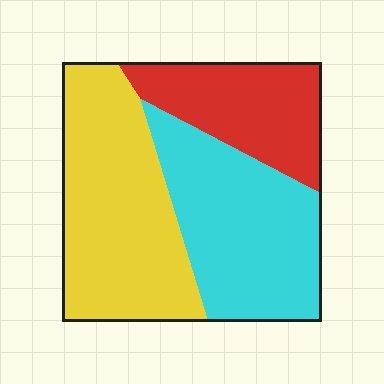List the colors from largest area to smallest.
From largest to smallest: yellow, cyan, red.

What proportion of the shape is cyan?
Cyan takes up between a third and a half of the shape.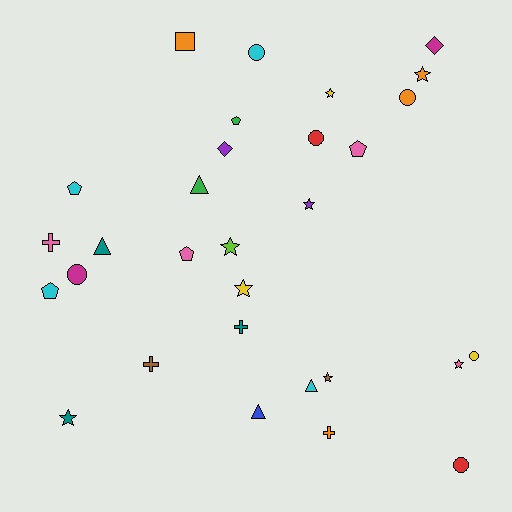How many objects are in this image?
There are 30 objects.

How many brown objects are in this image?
There are 2 brown objects.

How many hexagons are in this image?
There are no hexagons.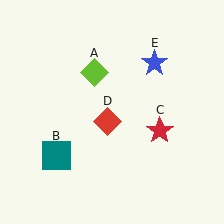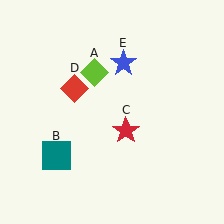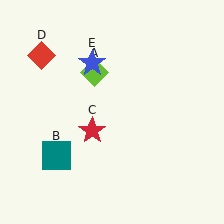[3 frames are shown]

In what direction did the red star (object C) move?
The red star (object C) moved left.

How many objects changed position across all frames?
3 objects changed position: red star (object C), red diamond (object D), blue star (object E).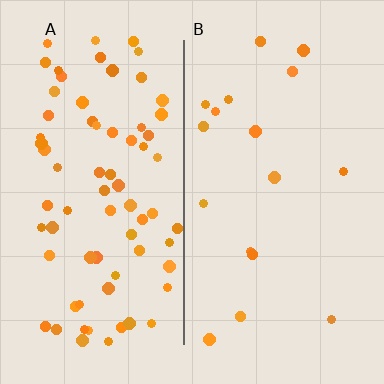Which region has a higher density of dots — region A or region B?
A (the left).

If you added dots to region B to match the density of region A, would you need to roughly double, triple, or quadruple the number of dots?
Approximately quadruple.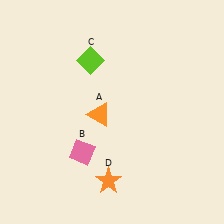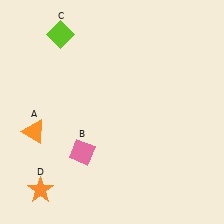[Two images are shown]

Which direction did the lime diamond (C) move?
The lime diamond (C) moved left.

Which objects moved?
The objects that moved are: the orange triangle (A), the lime diamond (C), the orange star (D).